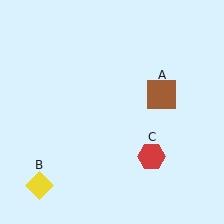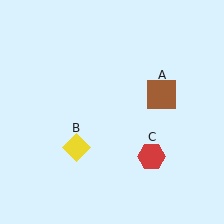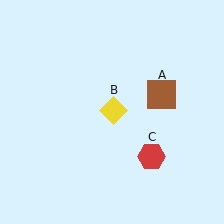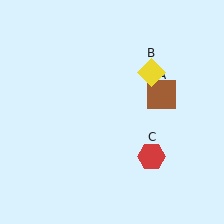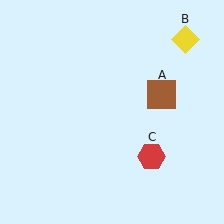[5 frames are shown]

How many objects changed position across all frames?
1 object changed position: yellow diamond (object B).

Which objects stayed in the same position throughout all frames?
Brown square (object A) and red hexagon (object C) remained stationary.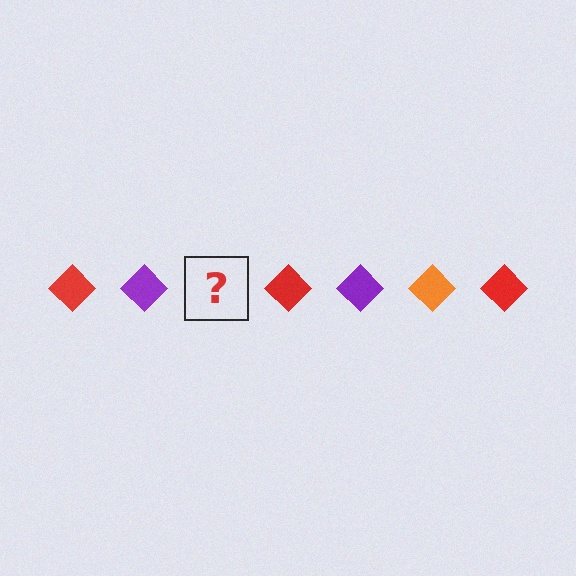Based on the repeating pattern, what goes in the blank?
The blank should be an orange diamond.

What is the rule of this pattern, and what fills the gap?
The rule is that the pattern cycles through red, purple, orange diamonds. The gap should be filled with an orange diamond.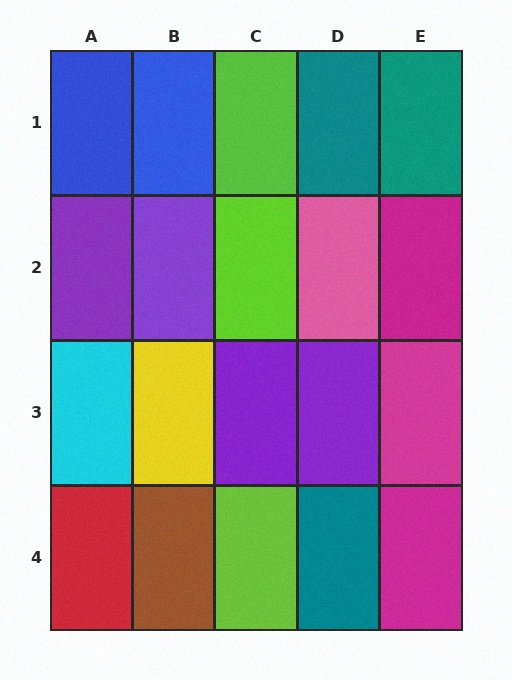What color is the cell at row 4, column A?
Red.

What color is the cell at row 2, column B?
Purple.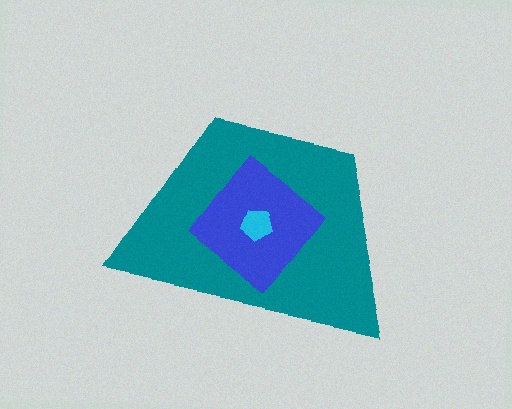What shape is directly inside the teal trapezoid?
The blue diamond.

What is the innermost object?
The cyan pentagon.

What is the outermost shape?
The teal trapezoid.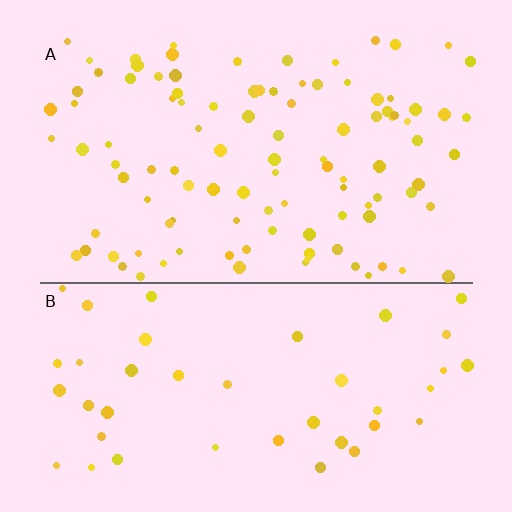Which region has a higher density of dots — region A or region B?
A (the top).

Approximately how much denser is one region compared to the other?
Approximately 2.4× — region A over region B.